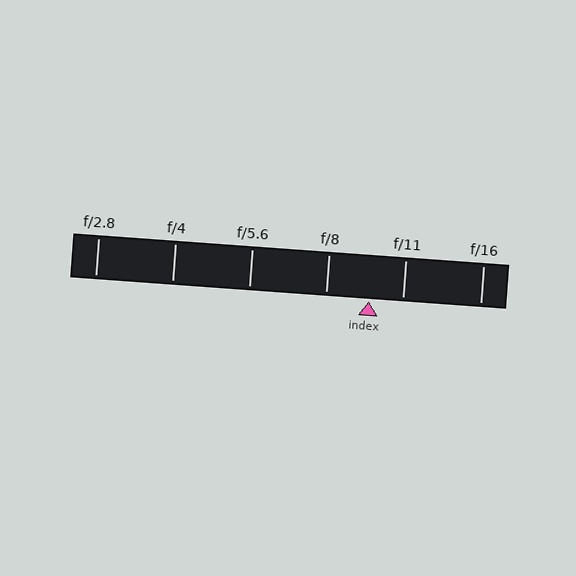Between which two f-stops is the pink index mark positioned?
The index mark is between f/8 and f/11.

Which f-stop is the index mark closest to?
The index mark is closest to f/11.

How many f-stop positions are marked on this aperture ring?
There are 6 f-stop positions marked.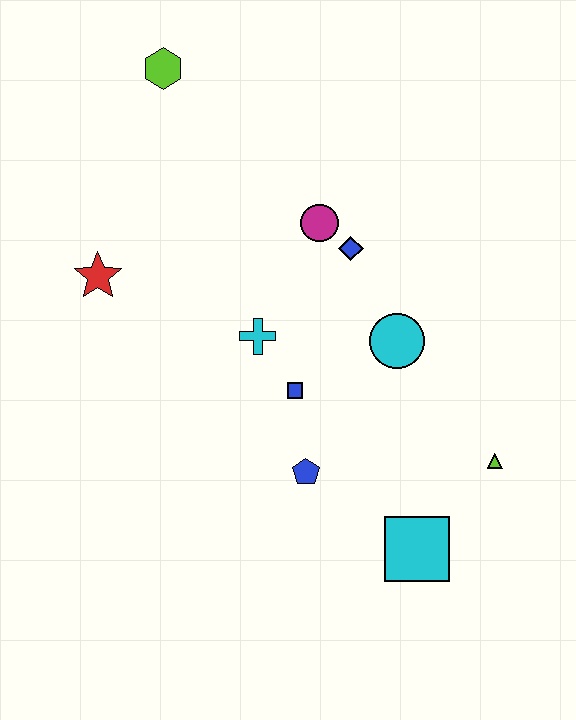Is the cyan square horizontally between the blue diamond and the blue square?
No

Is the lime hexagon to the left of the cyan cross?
Yes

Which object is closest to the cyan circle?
The blue diamond is closest to the cyan circle.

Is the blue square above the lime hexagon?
No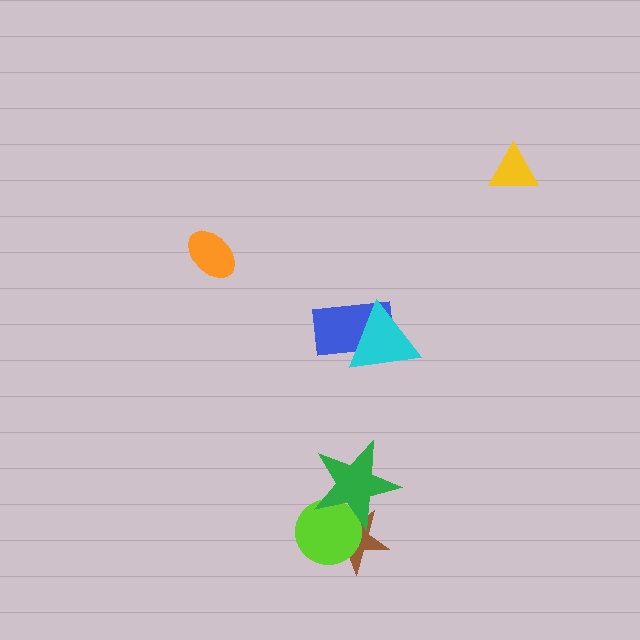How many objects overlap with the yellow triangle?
0 objects overlap with the yellow triangle.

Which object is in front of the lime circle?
The green star is in front of the lime circle.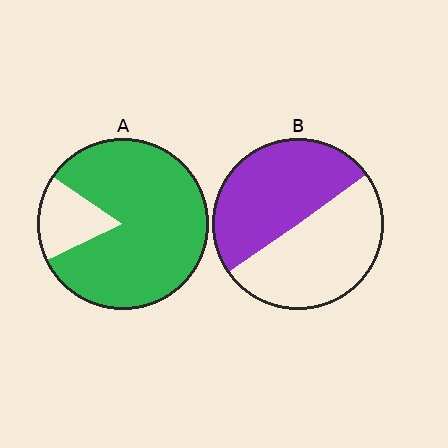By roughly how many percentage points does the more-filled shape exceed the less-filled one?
By roughly 35 percentage points (A over B).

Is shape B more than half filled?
Roughly half.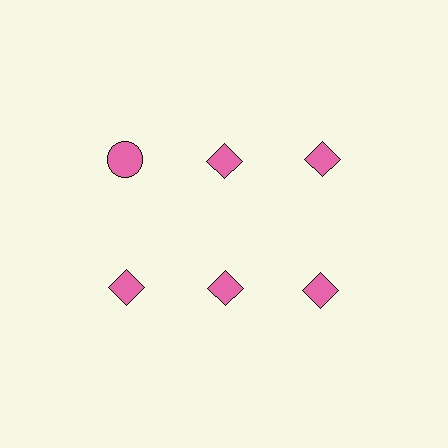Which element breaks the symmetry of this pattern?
The pink circle in the top row, leftmost column breaks the symmetry. All other shapes are pink diamonds.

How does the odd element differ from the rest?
It has a different shape: circle instead of diamond.